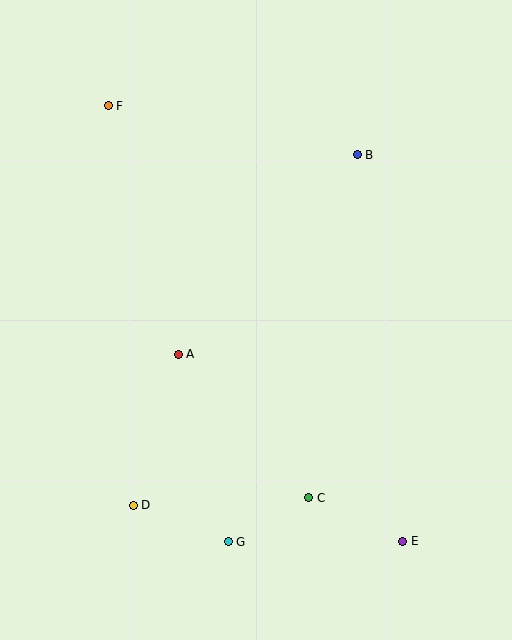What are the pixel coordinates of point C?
Point C is at (309, 498).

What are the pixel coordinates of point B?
Point B is at (357, 155).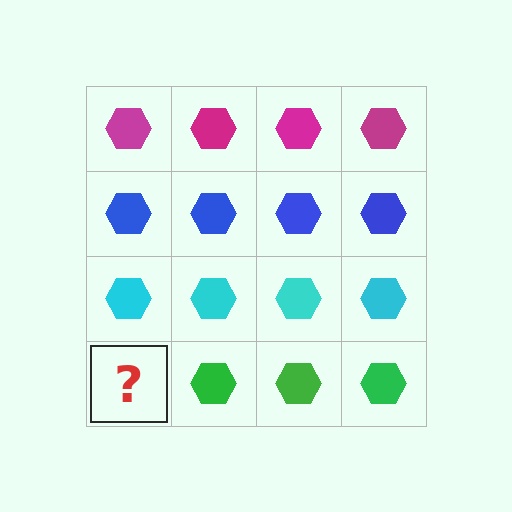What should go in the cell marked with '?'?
The missing cell should contain a green hexagon.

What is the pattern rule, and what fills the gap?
The rule is that each row has a consistent color. The gap should be filled with a green hexagon.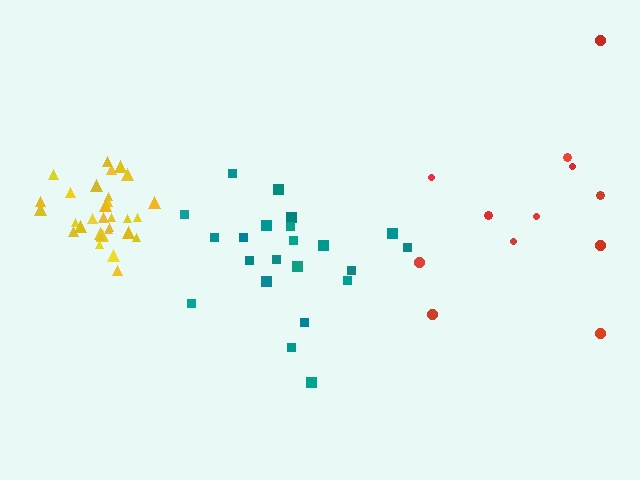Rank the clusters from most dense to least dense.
yellow, teal, red.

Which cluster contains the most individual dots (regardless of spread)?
Yellow (31).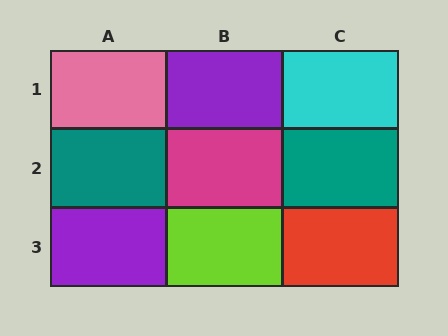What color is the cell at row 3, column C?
Red.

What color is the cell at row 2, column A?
Teal.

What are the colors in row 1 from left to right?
Pink, purple, cyan.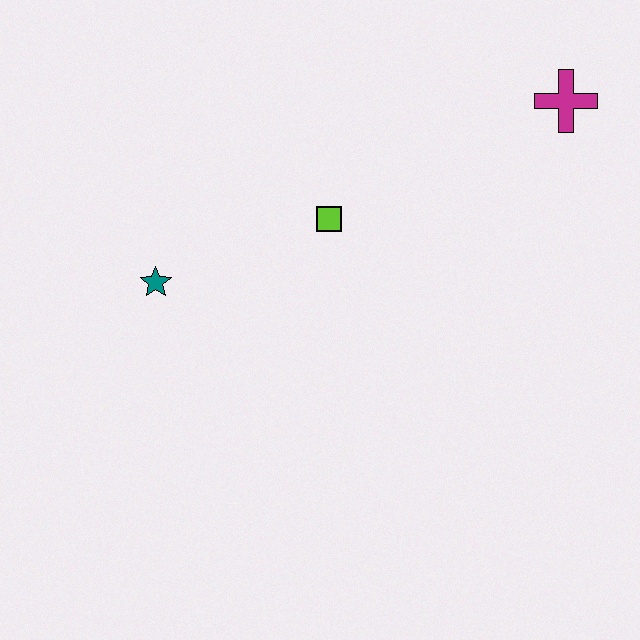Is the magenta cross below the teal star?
No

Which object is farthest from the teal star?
The magenta cross is farthest from the teal star.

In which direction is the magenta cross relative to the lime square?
The magenta cross is to the right of the lime square.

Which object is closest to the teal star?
The lime square is closest to the teal star.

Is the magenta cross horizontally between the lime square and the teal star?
No